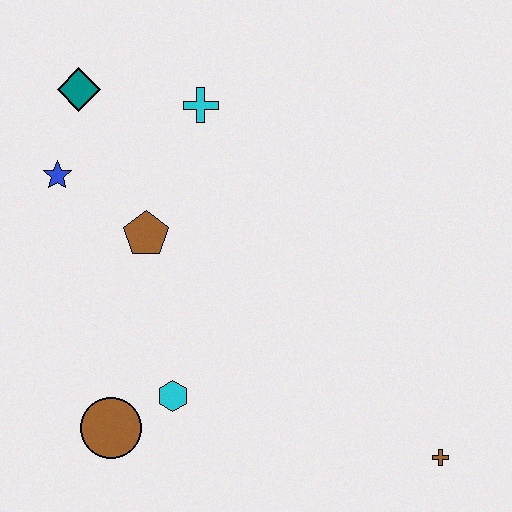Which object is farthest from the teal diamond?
The brown cross is farthest from the teal diamond.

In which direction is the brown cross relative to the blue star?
The brown cross is to the right of the blue star.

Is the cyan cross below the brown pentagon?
No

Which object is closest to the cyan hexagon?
The brown circle is closest to the cyan hexagon.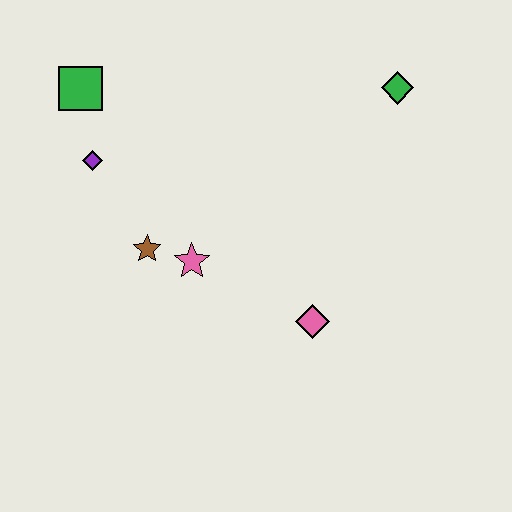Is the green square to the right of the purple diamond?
No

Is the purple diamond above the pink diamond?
Yes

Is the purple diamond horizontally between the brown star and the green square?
Yes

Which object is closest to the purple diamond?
The green square is closest to the purple diamond.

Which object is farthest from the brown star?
The green diamond is farthest from the brown star.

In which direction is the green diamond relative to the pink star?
The green diamond is to the right of the pink star.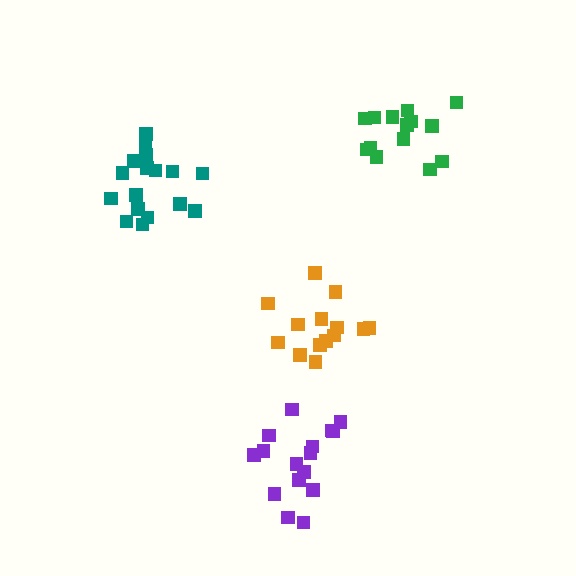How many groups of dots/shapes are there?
There are 4 groups.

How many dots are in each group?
Group 1: 14 dots, Group 2: 14 dots, Group 3: 18 dots, Group 4: 16 dots (62 total).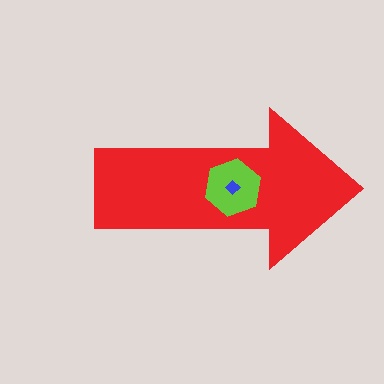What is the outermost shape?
The red arrow.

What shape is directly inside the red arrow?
The lime hexagon.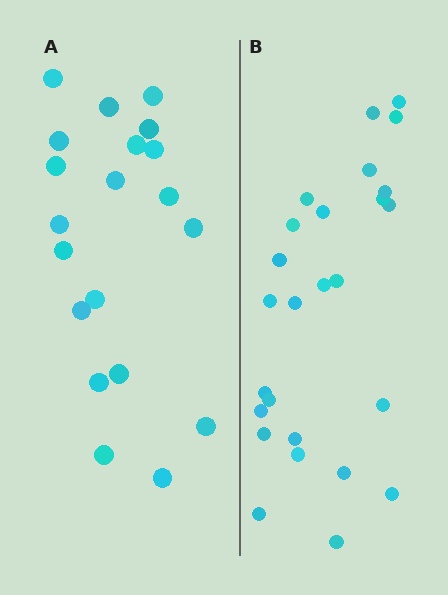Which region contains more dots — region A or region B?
Region B (the right region) has more dots.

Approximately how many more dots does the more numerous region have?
Region B has about 6 more dots than region A.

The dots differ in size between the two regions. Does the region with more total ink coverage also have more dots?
No. Region A has more total ink coverage because its dots are larger, but region B actually contains more individual dots. Total area can be misleading — the number of items is what matters here.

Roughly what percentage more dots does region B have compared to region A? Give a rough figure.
About 30% more.